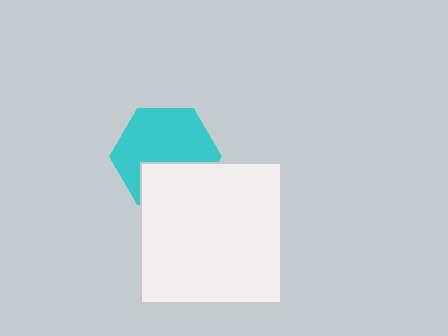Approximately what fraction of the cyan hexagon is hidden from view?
Roughly 36% of the cyan hexagon is hidden behind the white square.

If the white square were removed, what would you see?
You would see the complete cyan hexagon.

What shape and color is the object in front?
The object in front is a white square.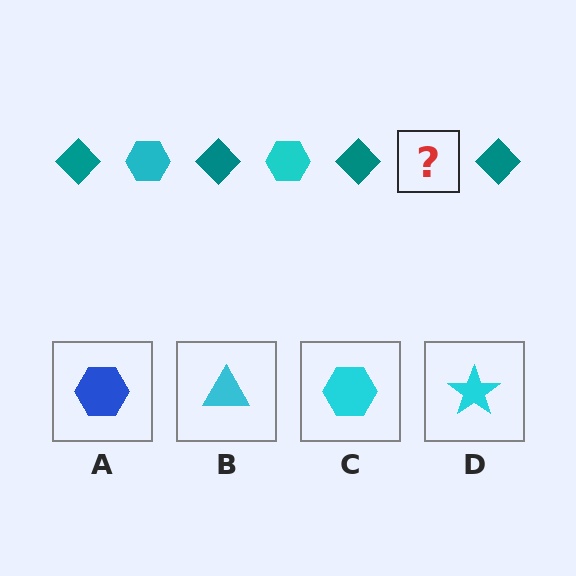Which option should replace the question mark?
Option C.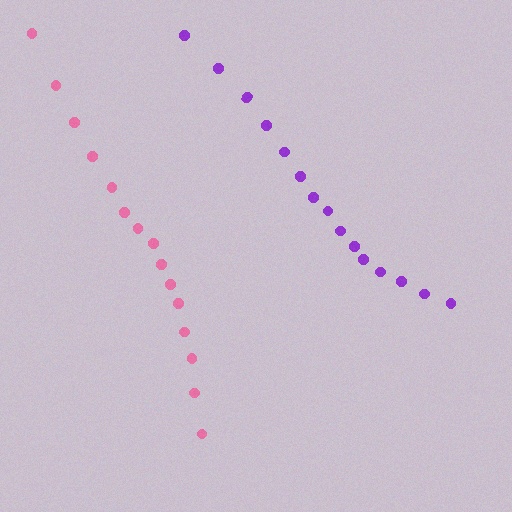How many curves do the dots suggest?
There are 2 distinct paths.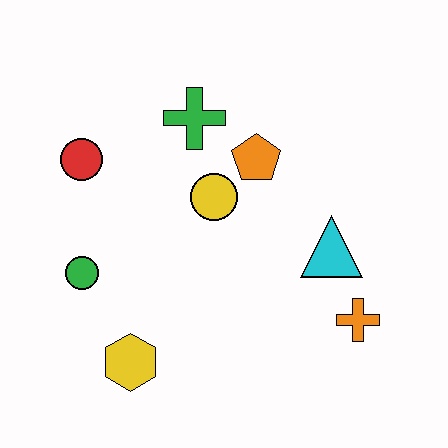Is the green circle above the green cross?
No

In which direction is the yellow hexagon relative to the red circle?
The yellow hexagon is below the red circle.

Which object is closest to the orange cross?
The cyan triangle is closest to the orange cross.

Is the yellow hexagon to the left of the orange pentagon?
Yes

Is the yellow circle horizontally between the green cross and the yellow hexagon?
No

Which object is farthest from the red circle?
The orange cross is farthest from the red circle.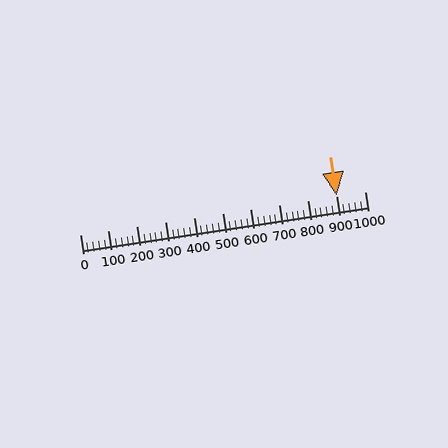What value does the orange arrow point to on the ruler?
The orange arrow points to approximately 900.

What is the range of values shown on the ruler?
The ruler shows values from 0 to 1000.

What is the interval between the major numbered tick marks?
The major tick marks are spaced 100 units apart.